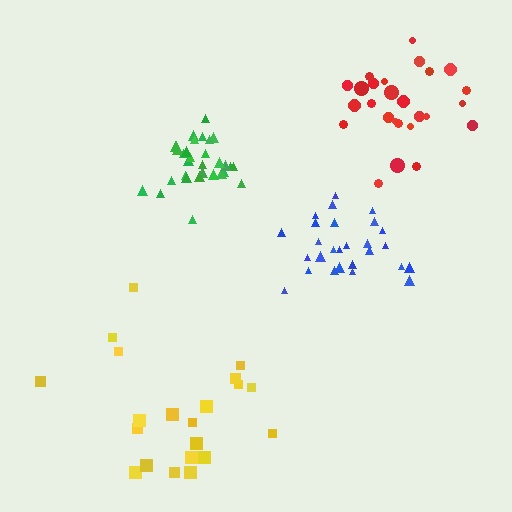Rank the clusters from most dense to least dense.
green, blue, red, yellow.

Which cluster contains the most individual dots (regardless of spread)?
Green (31).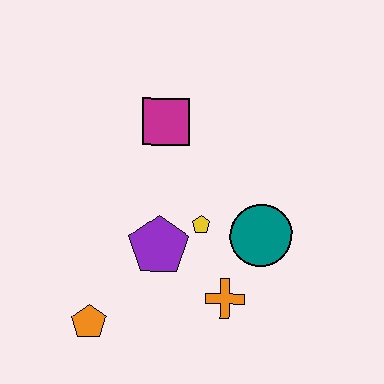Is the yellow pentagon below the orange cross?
No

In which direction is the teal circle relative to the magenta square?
The teal circle is below the magenta square.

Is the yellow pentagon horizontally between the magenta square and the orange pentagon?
No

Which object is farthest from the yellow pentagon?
The orange pentagon is farthest from the yellow pentagon.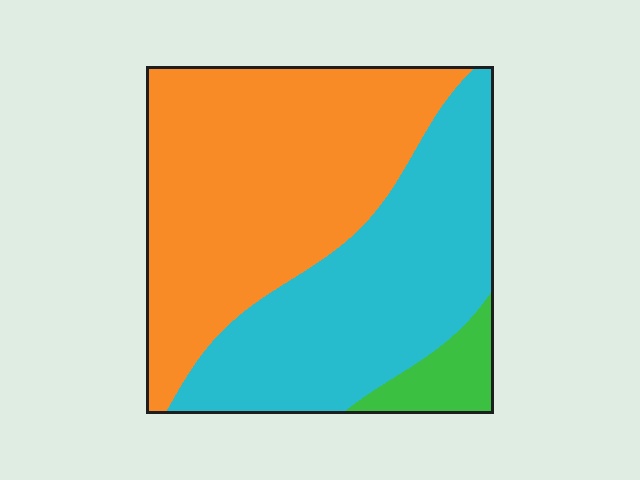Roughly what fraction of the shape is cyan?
Cyan takes up about two fifths (2/5) of the shape.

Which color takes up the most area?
Orange, at roughly 50%.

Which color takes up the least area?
Green, at roughly 5%.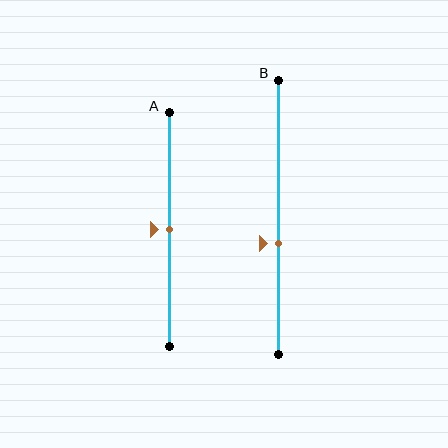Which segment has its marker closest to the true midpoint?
Segment A has its marker closest to the true midpoint.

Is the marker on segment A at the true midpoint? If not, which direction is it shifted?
Yes, the marker on segment A is at the true midpoint.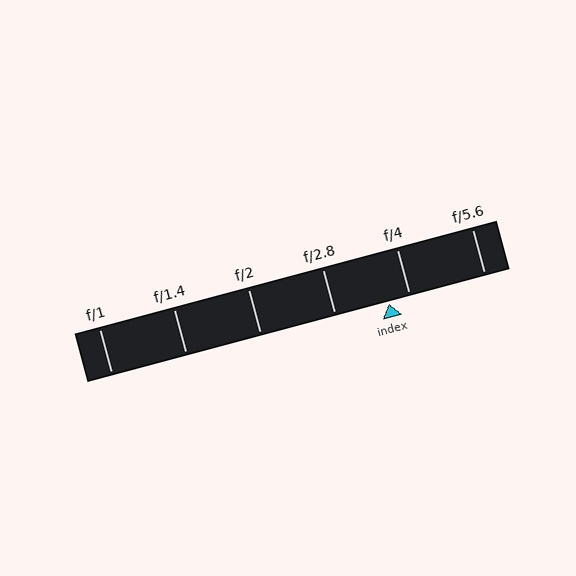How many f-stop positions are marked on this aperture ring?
There are 6 f-stop positions marked.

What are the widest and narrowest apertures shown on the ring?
The widest aperture shown is f/1 and the narrowest is f/5.6.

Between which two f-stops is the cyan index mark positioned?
The index mark is between f/2.8 and f/4.